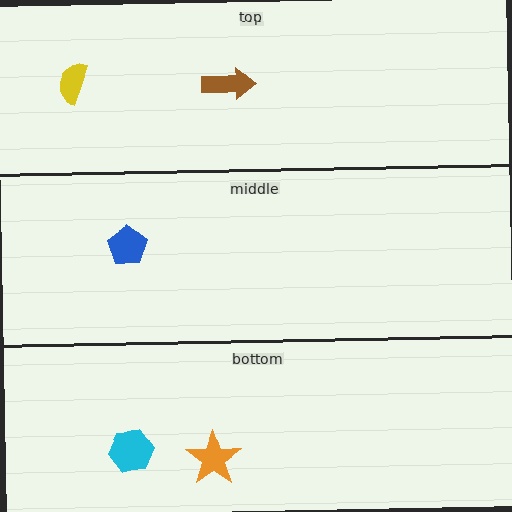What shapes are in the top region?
The brown arrow, the yellow semicircle.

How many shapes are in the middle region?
1.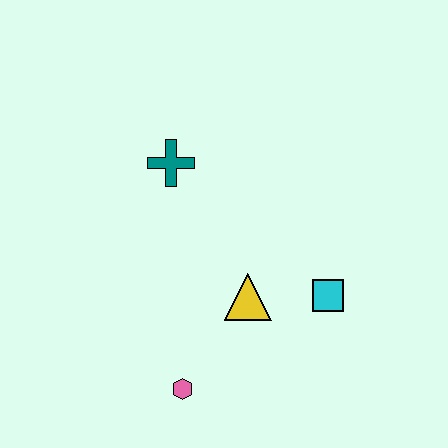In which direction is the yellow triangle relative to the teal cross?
The yellow triangle is below the teal cross.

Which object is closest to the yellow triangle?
The cyan square is closest to the yellow triangle.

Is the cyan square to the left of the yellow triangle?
No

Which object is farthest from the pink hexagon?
The teal cross is farthest from the pink hexagon.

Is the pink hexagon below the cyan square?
Yes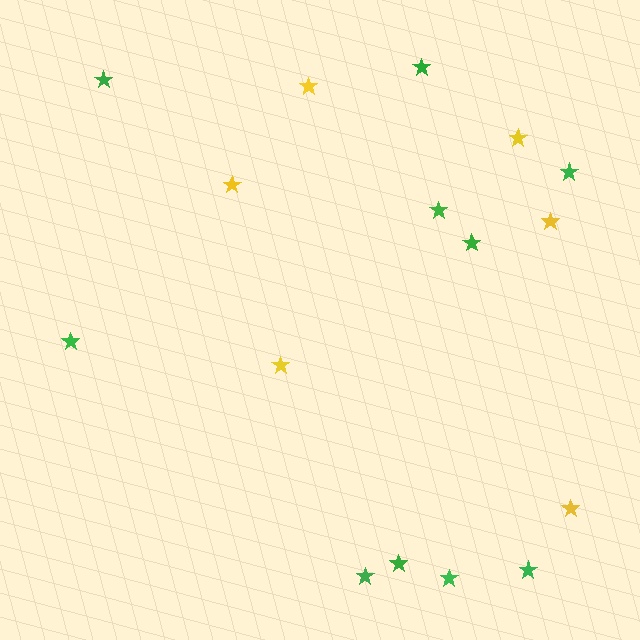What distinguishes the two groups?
There are 2 groups: one group of yellow stars (6) and one group of green stars (10).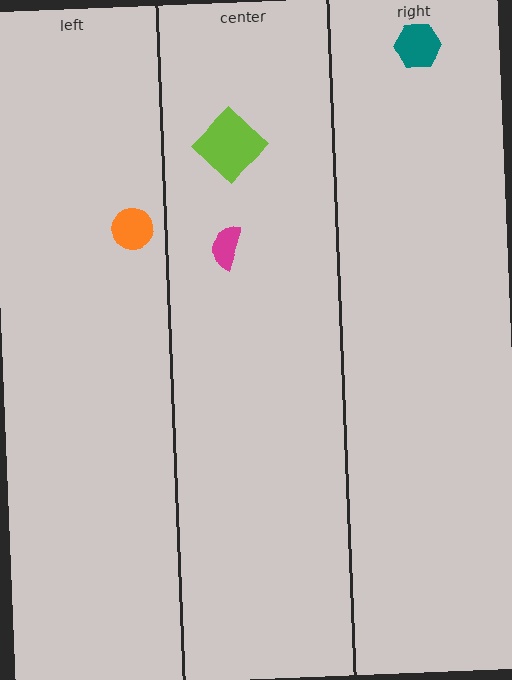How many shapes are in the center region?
2.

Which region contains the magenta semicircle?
The center region.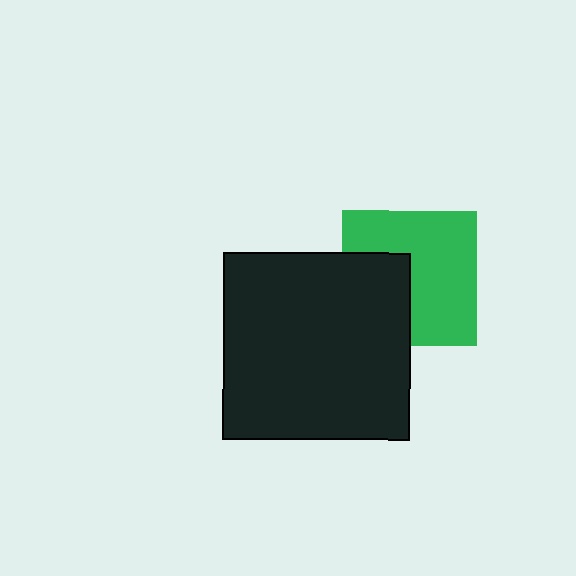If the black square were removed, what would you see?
You would see the complete green square.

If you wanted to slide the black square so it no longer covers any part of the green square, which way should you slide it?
Slide it left — that is the most direct way to separate the two shapes.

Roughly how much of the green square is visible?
About half of it is visible (roughly 64%).